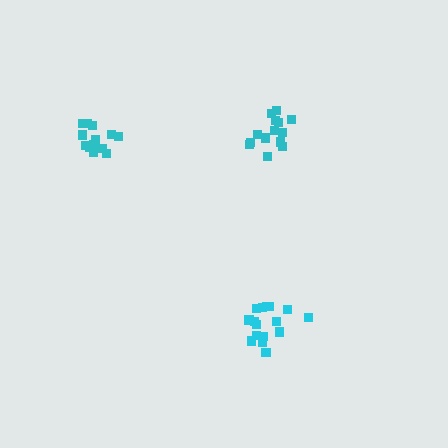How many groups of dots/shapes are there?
There are 3 groups.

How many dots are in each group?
Group 1: 14 dots, Group 2: 17 dots, Group 3: 13 dots (44 total).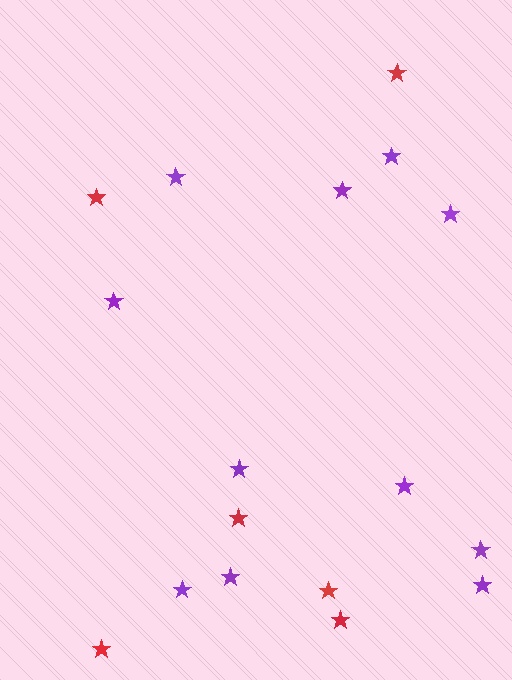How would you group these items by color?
There are 2 groups: one group of red stars (6) and one group of purple stars (11).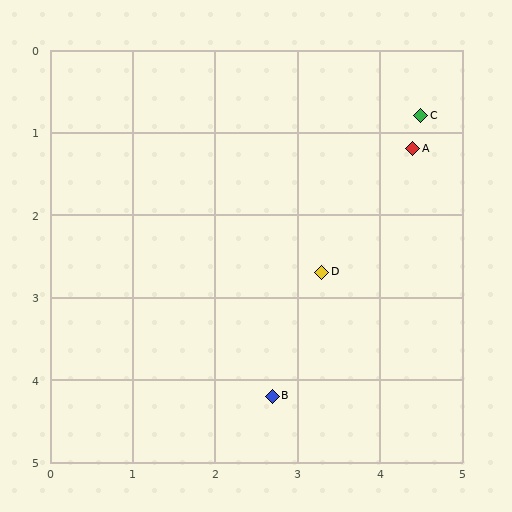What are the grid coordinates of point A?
Point A is at approximately (4.4, 1.2).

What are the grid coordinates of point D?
Point D is at approximately (3.3, 2.7).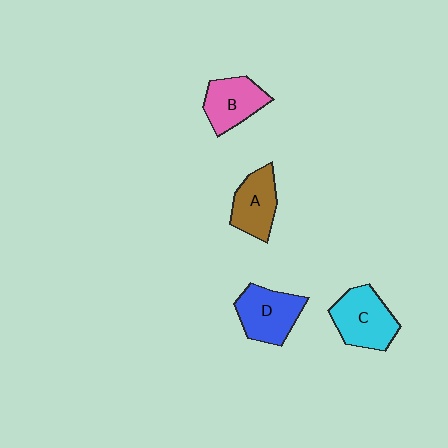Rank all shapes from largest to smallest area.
From largest to smallest: C (cyan), D (blue), B (pink), A (brown).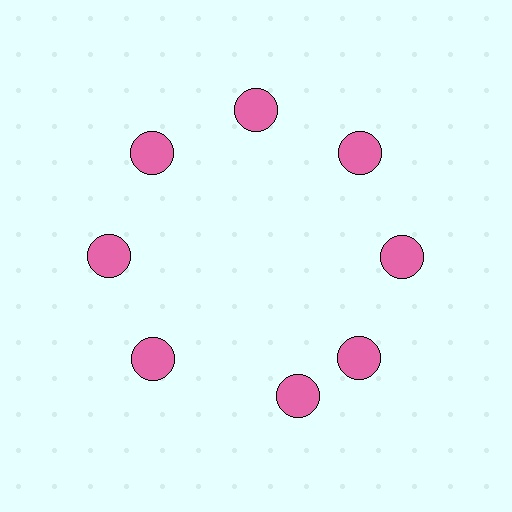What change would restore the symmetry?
The symmetry would be restored by rotating it back into even spacing with its neighbors so that all 8 circles sit at equal angles and equal distance from the center.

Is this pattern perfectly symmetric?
No. The 8 pink circles are arranged in a ring, but one element near the 6 o'clock position is rotated out of alignment along the ring, breaking the 8-fold rotational symmetry.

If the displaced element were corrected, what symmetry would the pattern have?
It would have 8-fold rotational symmetry — the pattern would map onto itself every 45 degrees.